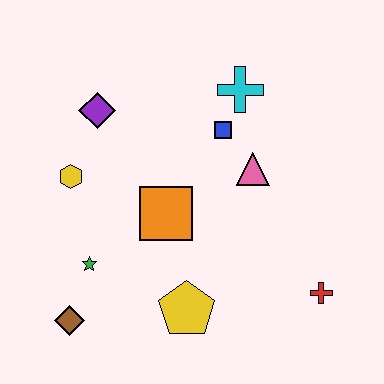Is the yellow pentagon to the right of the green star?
Yes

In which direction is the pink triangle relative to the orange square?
The pink triangle is to the right of the orange square.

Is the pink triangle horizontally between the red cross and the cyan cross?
Yes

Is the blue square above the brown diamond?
Yes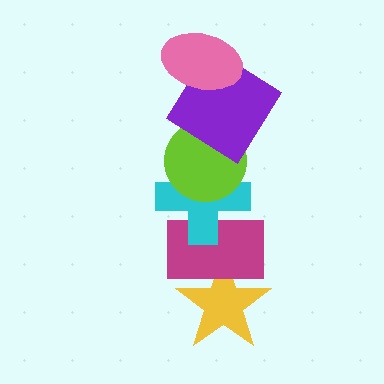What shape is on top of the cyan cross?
The lime circle is on top of the cyan cross.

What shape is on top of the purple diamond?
The pink ellipse is on top of the purple diamond.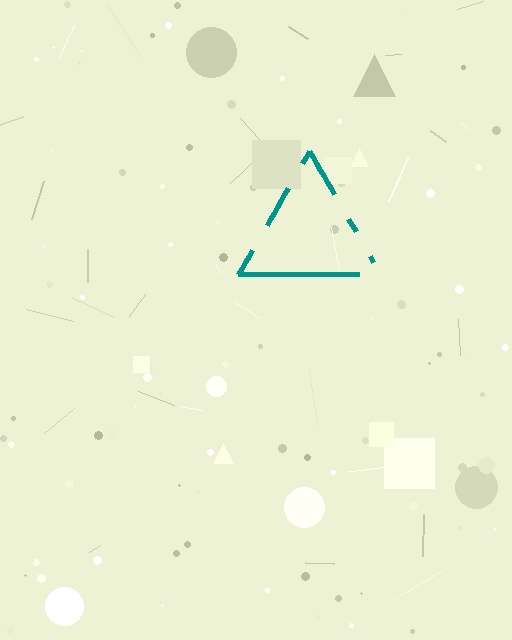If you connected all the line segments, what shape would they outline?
They would outline a triangle.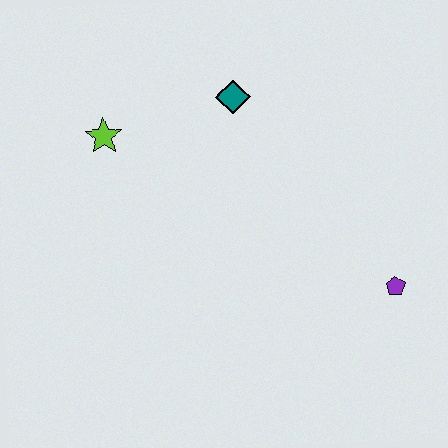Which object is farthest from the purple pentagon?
The lime star is farthest from the purple pentagon.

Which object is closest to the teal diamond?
The lime star is closest to the teal diamond.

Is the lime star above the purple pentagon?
Yes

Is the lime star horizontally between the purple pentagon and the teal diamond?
No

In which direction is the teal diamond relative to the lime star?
The teal diamond is to the right of the lime star.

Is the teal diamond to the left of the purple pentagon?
Yes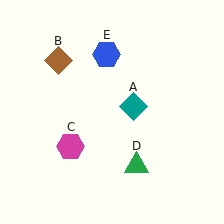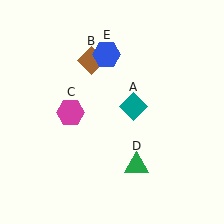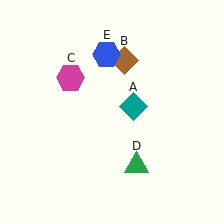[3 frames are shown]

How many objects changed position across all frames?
2 objects changed position: brown diamond (object B), magenta hexagon (object C).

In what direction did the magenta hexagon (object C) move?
The magenta hexagon (object C) moved up.